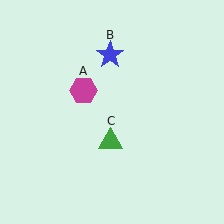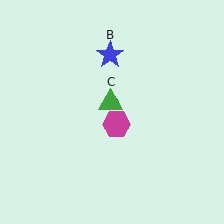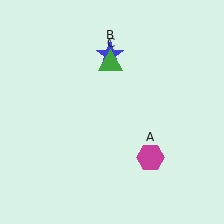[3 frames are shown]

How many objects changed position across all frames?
2 objects changed position: magenta hexagon (object A), green triangle (object C).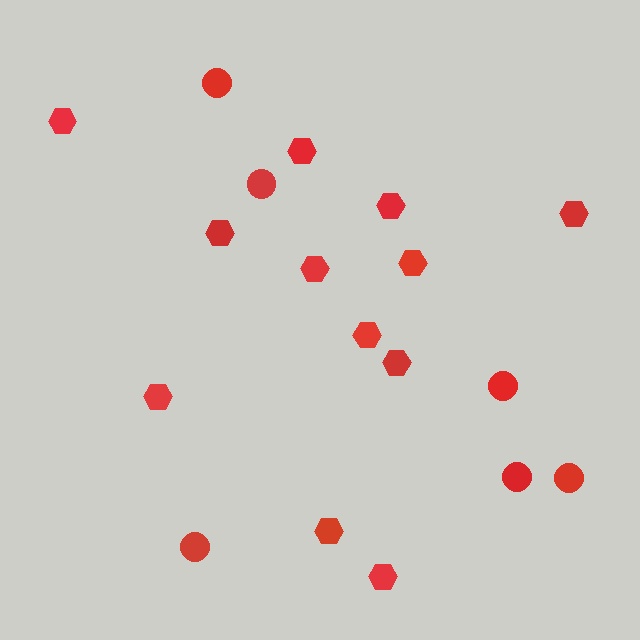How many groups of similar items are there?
There are 2 groups: one group of circles (6) and one group of hexagons (12).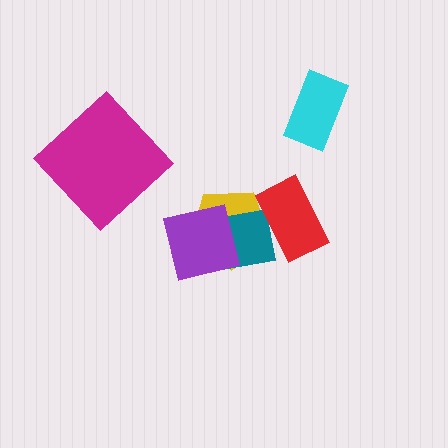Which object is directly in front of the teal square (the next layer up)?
The purple square is directly in front of the teal square.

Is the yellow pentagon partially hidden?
Yes, it is partially covered by another shape.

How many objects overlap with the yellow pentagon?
3 objects overlap with the yellow pentagon.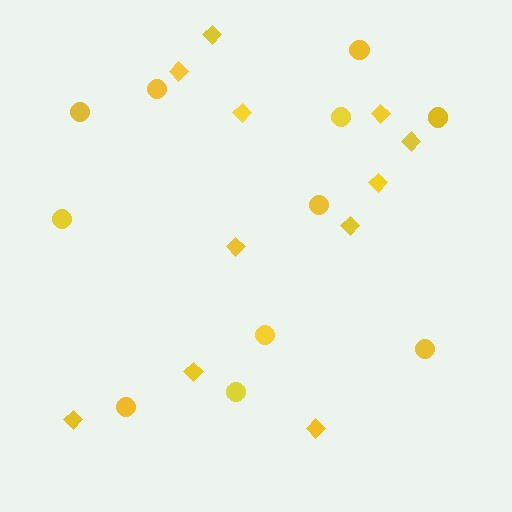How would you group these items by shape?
There are 2 groups: one group of diamonds (11) and one group of circles (11).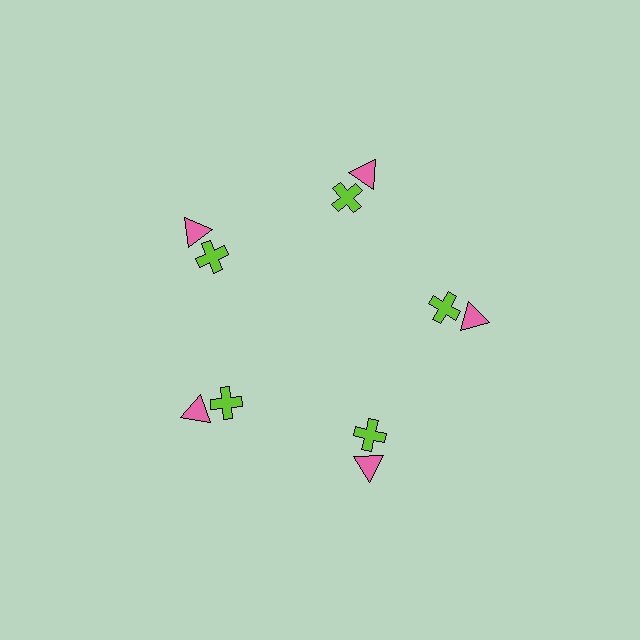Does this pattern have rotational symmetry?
Yes, this pattern has 5-fold rotational symmetry. It looks the same after rotating 72 degrees around the center.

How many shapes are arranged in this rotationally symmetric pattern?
There are 10 shapes, arranged in 5 groups of 2.